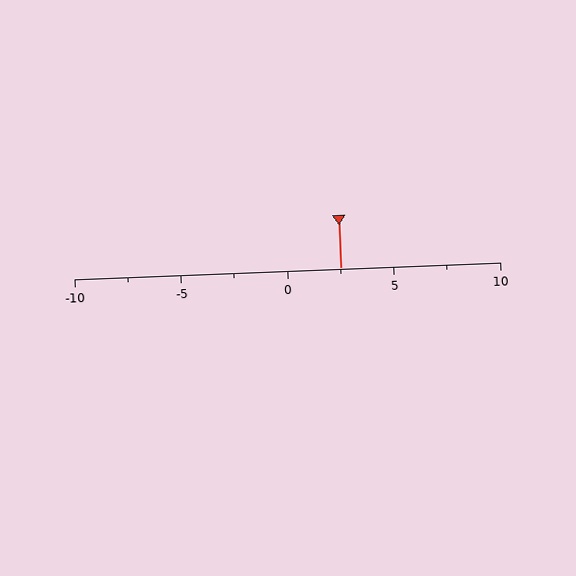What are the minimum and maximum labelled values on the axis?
The axis runs from -10 to 10.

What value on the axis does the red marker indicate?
The marker indicates approximately 2.5.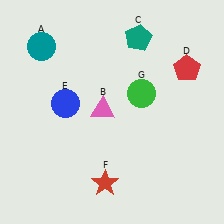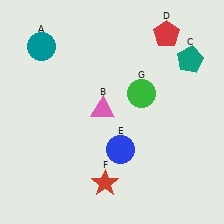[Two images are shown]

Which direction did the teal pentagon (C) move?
The teal pentagon (C) moved right.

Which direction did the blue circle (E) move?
The blue circle (E) moved right.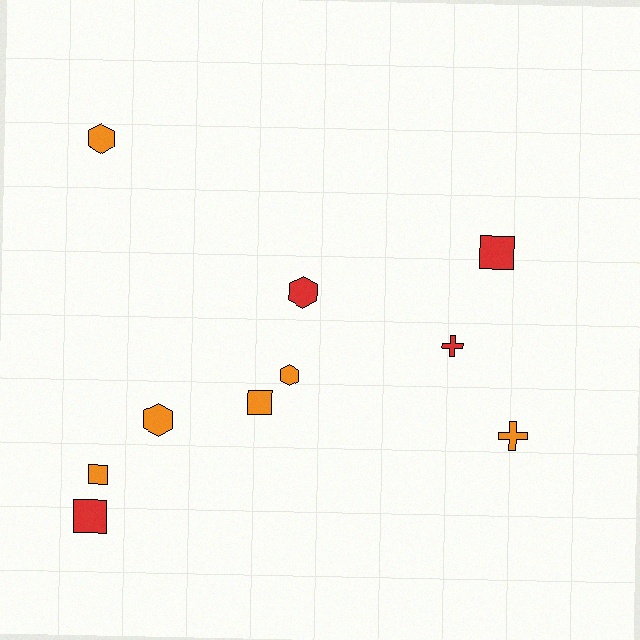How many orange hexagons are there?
There are 3 orange hexagons.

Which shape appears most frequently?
Square, with 4 objects.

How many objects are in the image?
There are 10 objects.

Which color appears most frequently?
Orange, with 6 objects.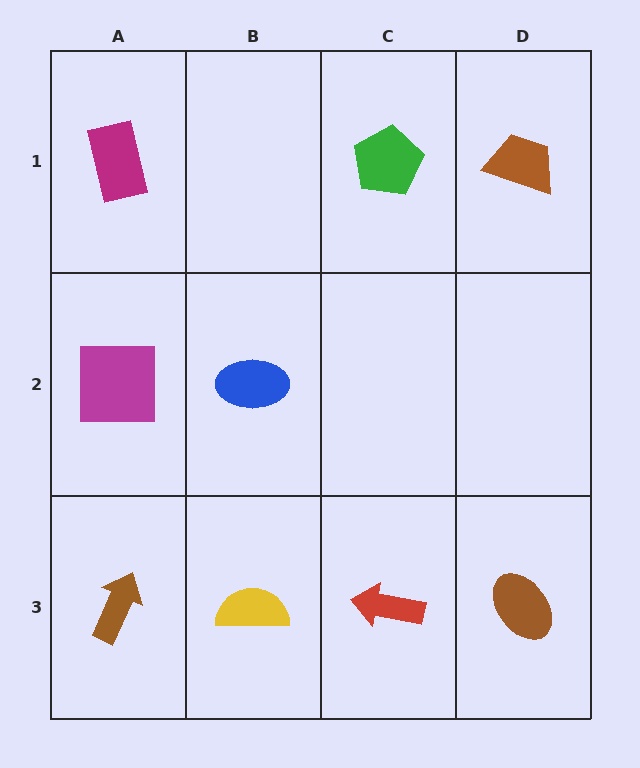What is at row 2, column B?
A blue ellipse.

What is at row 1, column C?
A green pentagon.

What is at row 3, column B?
A yellow semicircle.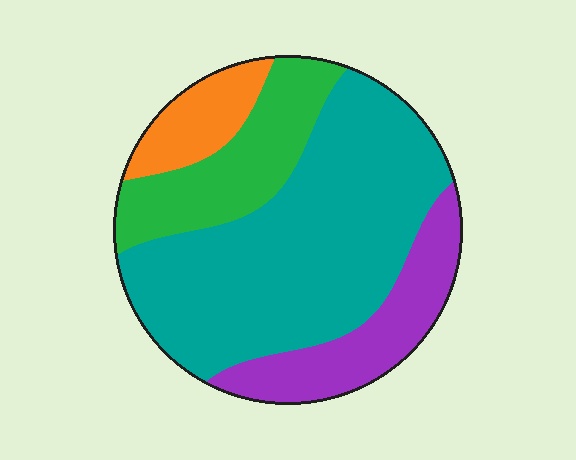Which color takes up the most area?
Teal, at roughly 55%.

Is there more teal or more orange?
Teal.